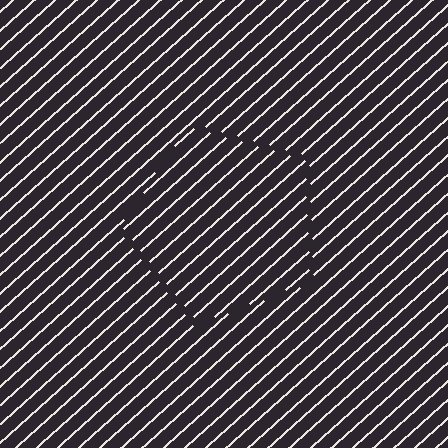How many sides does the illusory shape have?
5 sides — the line-ends trace a pentagon.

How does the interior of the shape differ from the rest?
The interior of the shape contains the same grating, shifted by half a period — the contour is defined by the phase discontinuity where line-ends from the inner and outer gratings abut.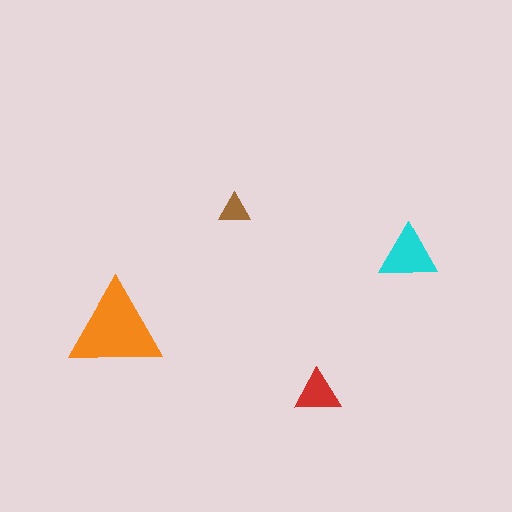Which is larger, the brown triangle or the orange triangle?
The orange one.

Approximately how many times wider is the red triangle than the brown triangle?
About 1.5 times wider.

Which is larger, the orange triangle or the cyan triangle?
The orange one.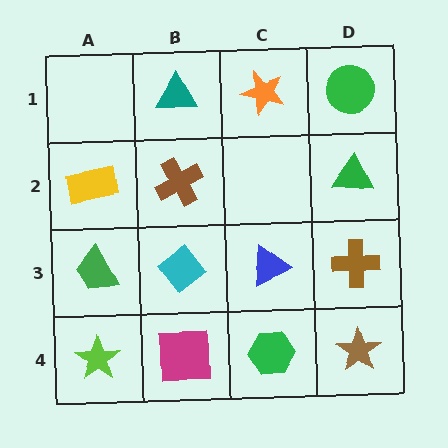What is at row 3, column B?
A cyan diamond.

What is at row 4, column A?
A lime star.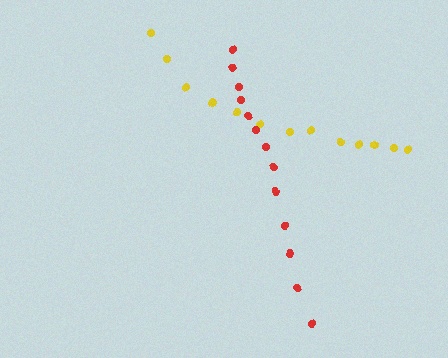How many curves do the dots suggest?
There are 2 distinct paths.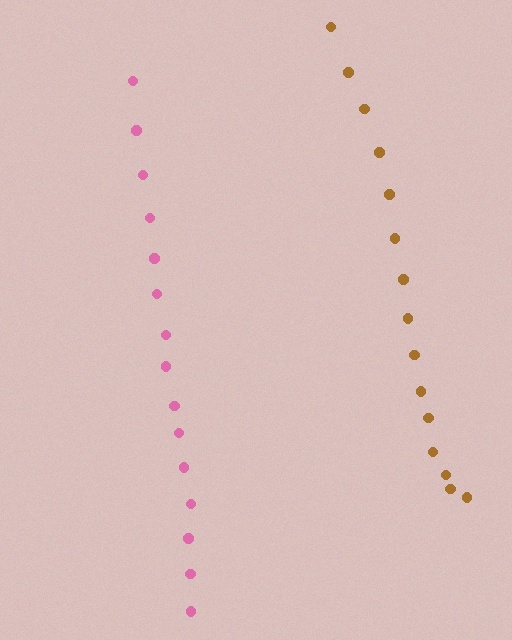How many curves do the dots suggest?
There are 2 distinct paths.